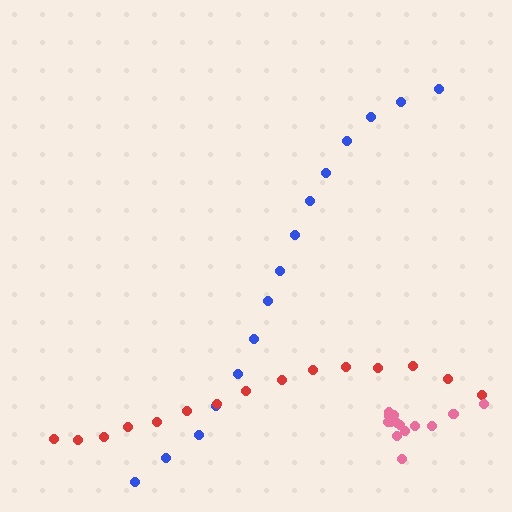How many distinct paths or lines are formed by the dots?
There are 3 distinct paths.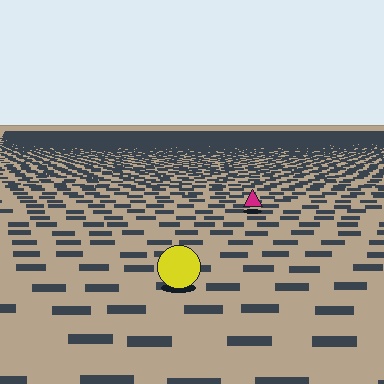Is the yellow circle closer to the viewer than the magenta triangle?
Yes. The yellow circle is closer — you can tell from the texture gradient: the ground texture is coarser near it.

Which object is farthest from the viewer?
The magenta triangle is farthest from the viewer. It appears smaller and the ground texture around it is denser.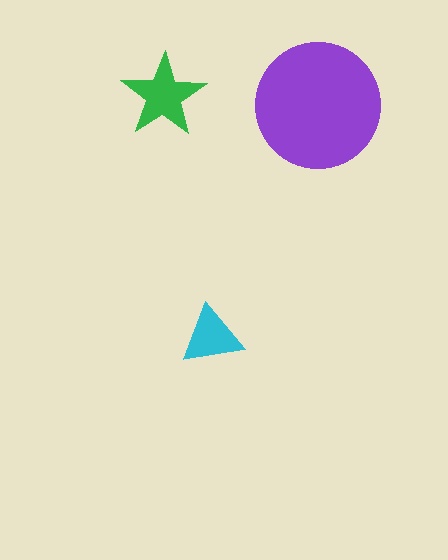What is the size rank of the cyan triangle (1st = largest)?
3rd.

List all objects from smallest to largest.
The cyan triangle, the green star, the purple circle.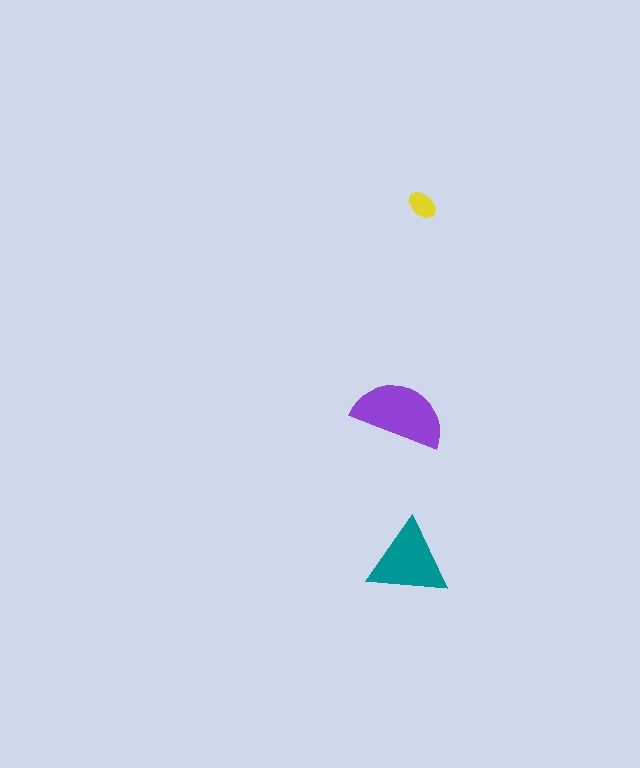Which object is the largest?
The purple semicircle.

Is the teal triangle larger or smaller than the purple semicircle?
Smaller.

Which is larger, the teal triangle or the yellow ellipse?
The teal triangle.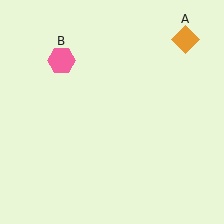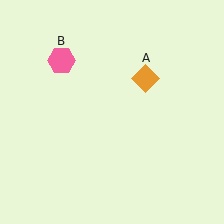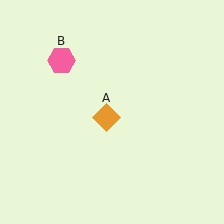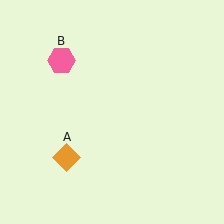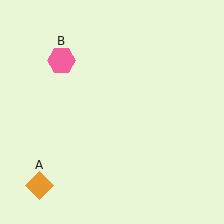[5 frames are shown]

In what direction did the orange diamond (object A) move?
The orange diamond (object A) moved down and to the left.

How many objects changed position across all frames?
1 object changed position: orange diamond (object A).